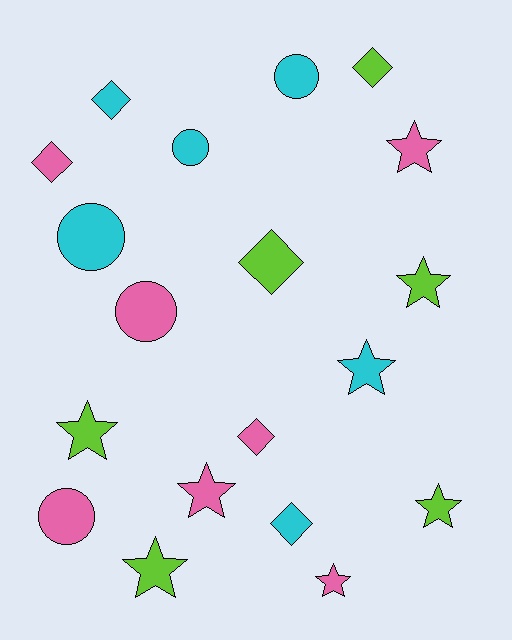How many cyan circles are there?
There are 3 cyan circles.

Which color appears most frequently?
Pink, with 7 objects.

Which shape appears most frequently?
Star, with 8 objects.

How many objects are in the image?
There are 19 objects.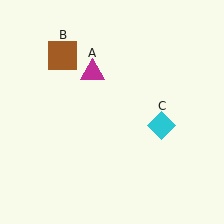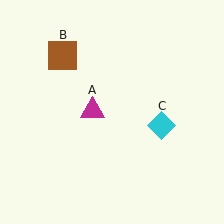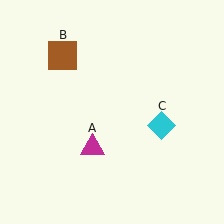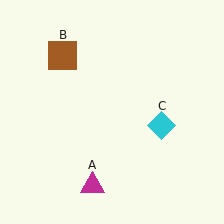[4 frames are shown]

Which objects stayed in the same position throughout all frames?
Brown square (object B) and cyan diamond (object C) remained stationary.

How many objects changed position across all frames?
1 object changed position: magenta triangle (object A).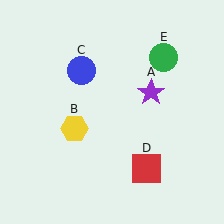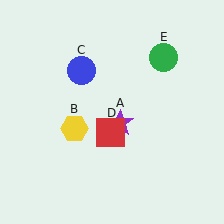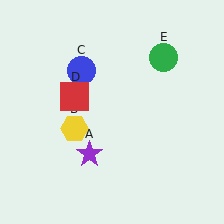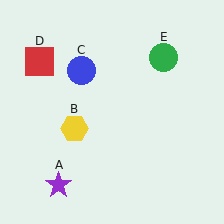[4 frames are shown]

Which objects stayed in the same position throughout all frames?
Yellow hexagon (object B) and blue circle (object C) and green circle (object E) remained stationary.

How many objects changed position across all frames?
2 objects changed position: purple star (object A), red square (object D).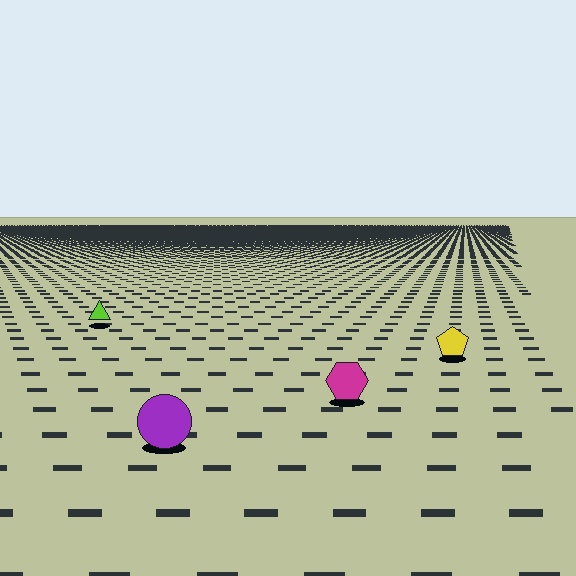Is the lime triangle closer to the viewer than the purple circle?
No. The purple circle is closer — you can tell from the texture gradient: the ground texture is coarser near it.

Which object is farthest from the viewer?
The lime triangle is farthest from the viewer. It appears smaller and the ground texture around it is denser.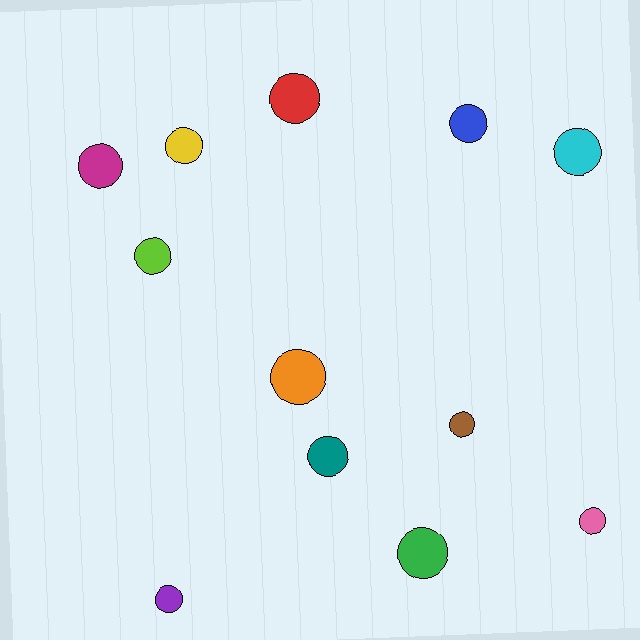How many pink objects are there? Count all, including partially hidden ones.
There is 1 pink object.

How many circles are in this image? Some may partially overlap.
There are 12 circles.